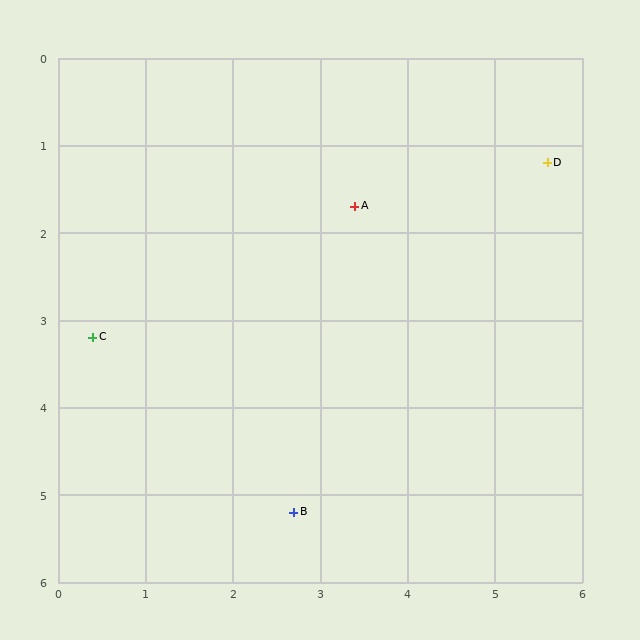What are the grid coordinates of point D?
Point D is at approximately (5.6, 1.2).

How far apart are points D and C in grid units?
Points D and C are about 5.6 grid units apart.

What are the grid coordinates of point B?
Point B is at approximately (2.7, 5.2).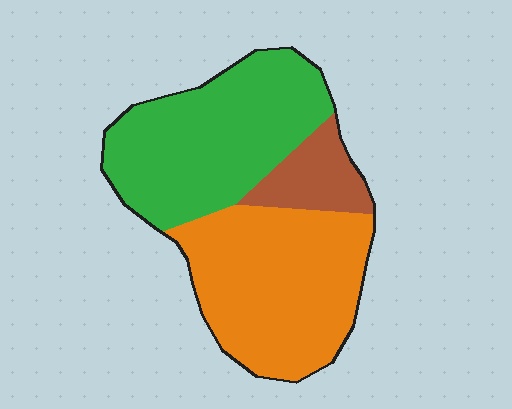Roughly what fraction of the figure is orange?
Orange covers around 45% of the figure.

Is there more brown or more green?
Green.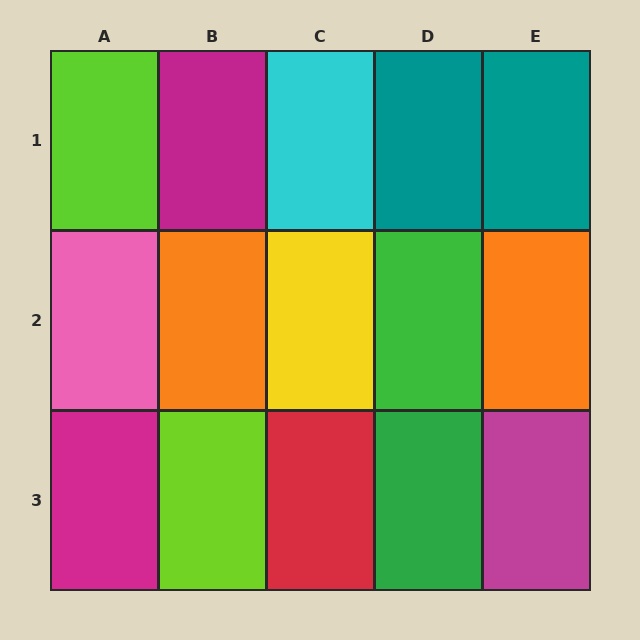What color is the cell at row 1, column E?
Teal.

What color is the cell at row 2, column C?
Yellow.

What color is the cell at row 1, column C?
Cyan.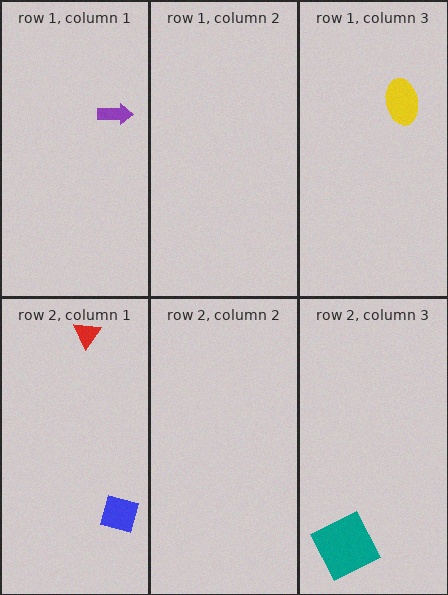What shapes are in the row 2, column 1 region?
The blue diamond, the red triangle.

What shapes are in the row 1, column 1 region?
The purple arrow.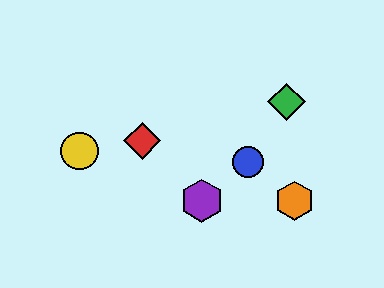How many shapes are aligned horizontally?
2 shapes (the purple hexagon, the orange hexagon) are aligned horizontally.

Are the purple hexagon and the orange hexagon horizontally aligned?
Yes, both are at y≈201.